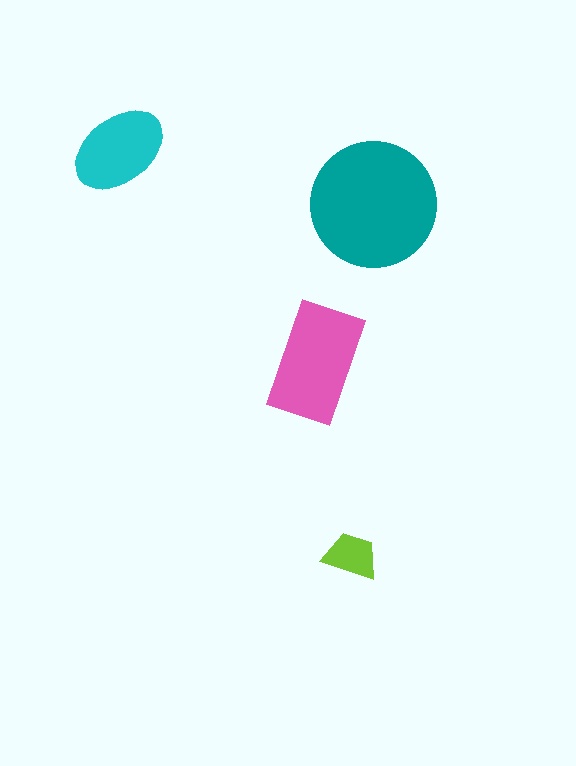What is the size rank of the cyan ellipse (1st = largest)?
3rd.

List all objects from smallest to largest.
The lime trapezoid, the cyan ellipse, the pink rectangle, the teal circle.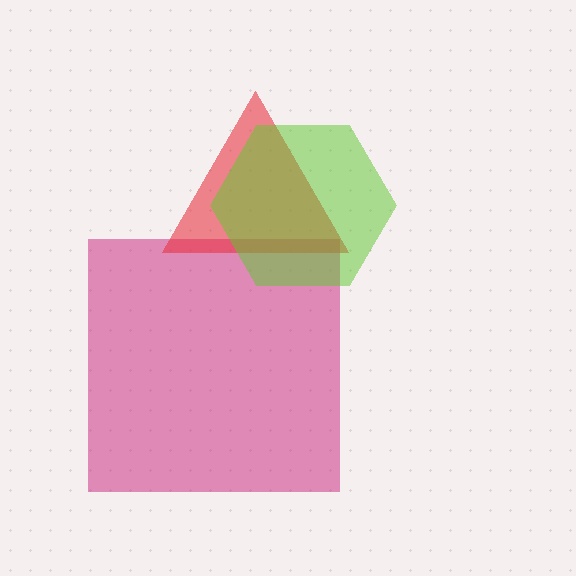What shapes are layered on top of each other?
The layered shapes are: a magenta square, a red triangle, a lime hexagon.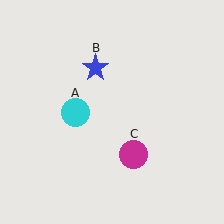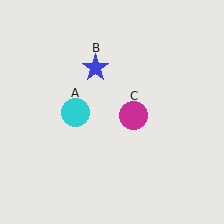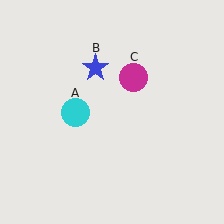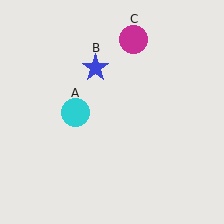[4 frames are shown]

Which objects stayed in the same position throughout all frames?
Cyan circle (object A) and blue star (object B) remained stationary.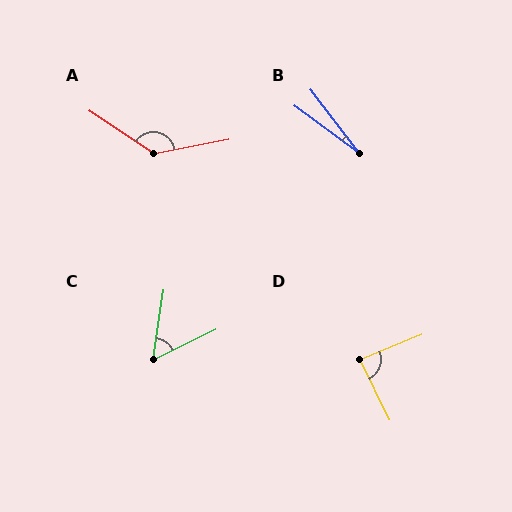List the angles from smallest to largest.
B (16°), C (55°), D (86°), A (136°).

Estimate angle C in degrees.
Approximately 55 degrees.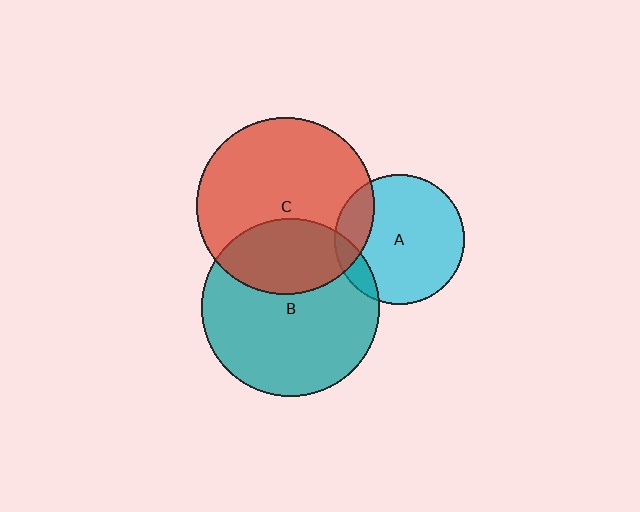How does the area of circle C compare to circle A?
Approximately 1.9 times.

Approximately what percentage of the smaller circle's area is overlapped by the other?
Approximately 10%.